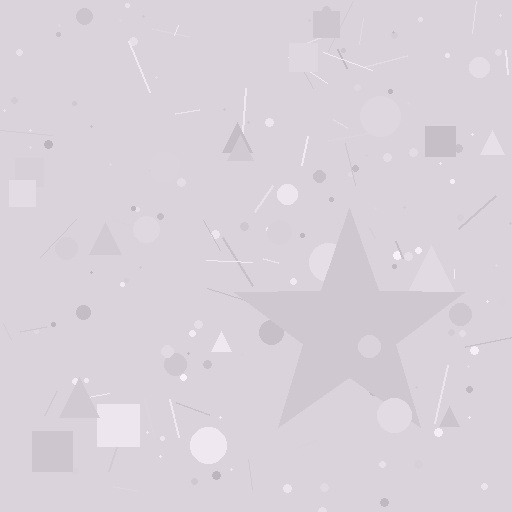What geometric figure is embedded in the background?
A star is embedded in the background.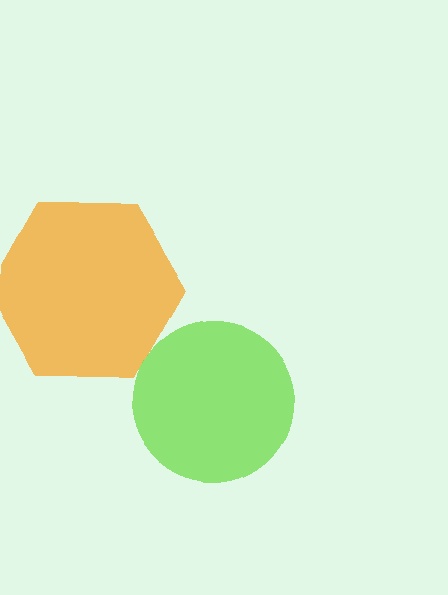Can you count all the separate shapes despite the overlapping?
Yes, there are 2 separate shapes.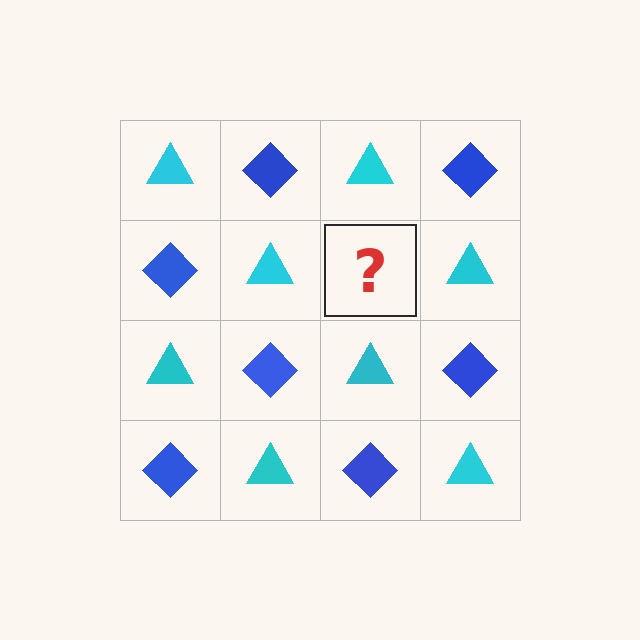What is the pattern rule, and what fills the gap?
The rule is that it alternates cyan triangle and blue diamond in a checkerboard pattern. The gap should be filled with a blue diamond.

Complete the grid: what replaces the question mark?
The question mark should be replaced with a blue diamond.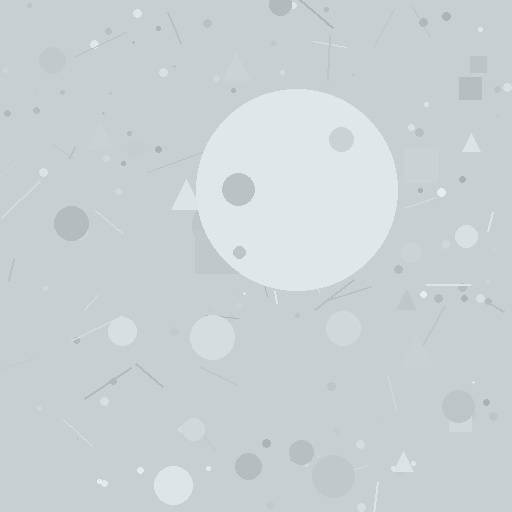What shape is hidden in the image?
A circle is hidden in the image.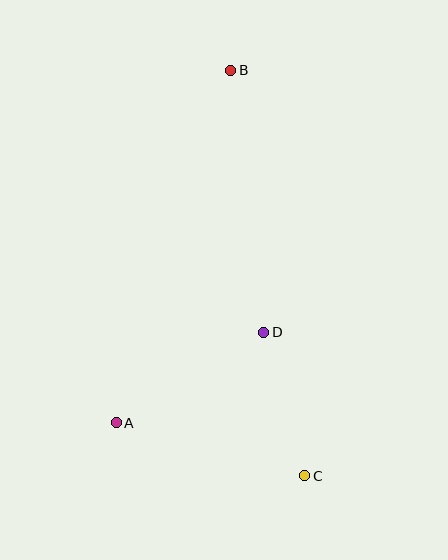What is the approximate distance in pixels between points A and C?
The distance between A and C is approximately 196 pixels.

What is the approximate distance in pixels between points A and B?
The distance between A and B is approximately 371 pixels.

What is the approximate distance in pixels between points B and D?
The distance between B and D is approximately 264 pixels.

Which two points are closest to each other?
Points C and D are closest to each other.